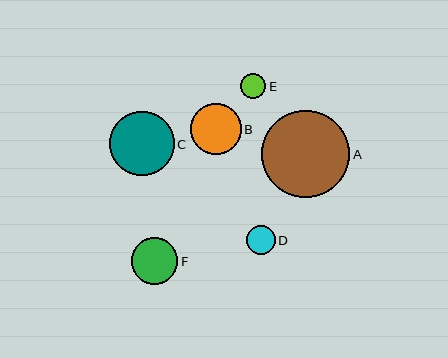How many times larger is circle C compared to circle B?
Circle C is approximately 1.3 times the size of circle B.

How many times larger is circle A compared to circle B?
Circle A is approximately 1.7 times the size of circle B.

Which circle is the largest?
Circle A is the largest with a size of approximately 88 pixels.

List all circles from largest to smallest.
From largest to smallest: A, C, B, F, D, E.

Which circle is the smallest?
Circle E is the smallest with a size of approximately 25 pixels.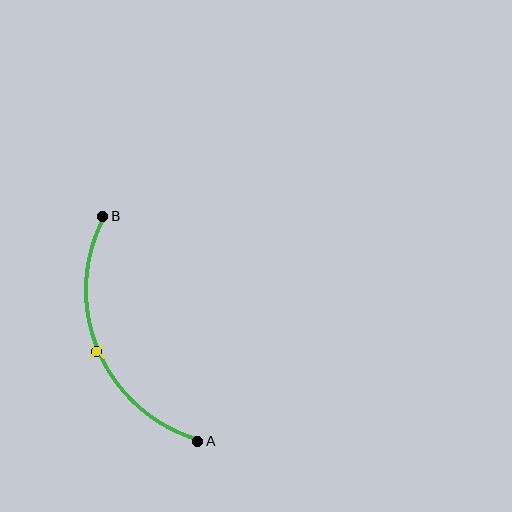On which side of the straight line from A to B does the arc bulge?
The arc bulges to the left of the straight line connecting A and B.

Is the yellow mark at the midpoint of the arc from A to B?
Yes. The yellow mark lies on the arc at equal arc-length from both A and B — it is the arc midpoint.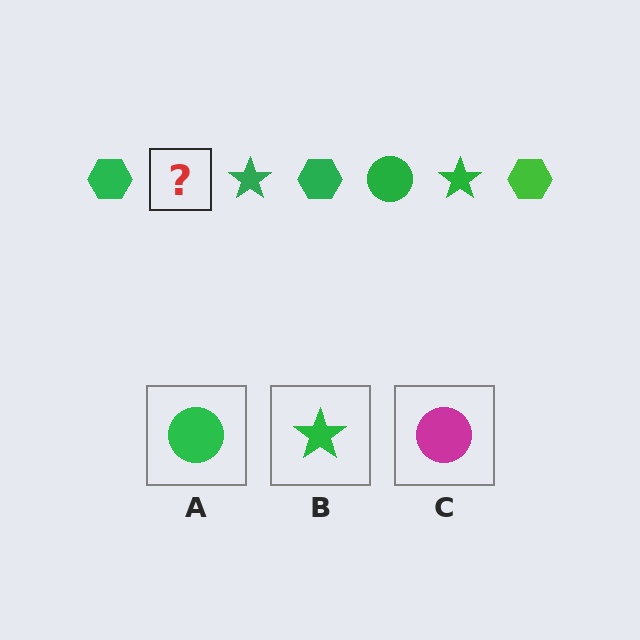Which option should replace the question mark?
Option A.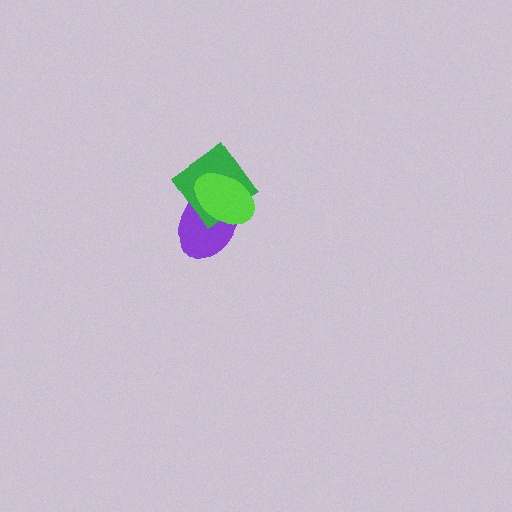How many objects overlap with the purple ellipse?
2 objects overlap with the purple ellipse.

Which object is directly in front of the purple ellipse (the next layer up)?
The green diamond is directly in front of the purple ellipse.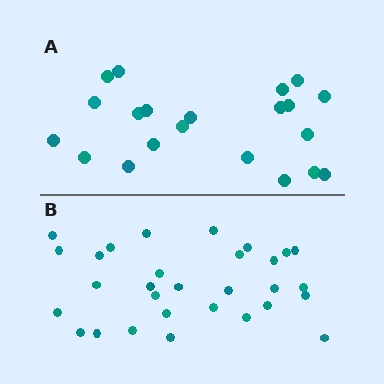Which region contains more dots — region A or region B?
Region B (the bottom region) has more dots.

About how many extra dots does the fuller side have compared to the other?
Region B has roughly 8 or so more dots than region A.